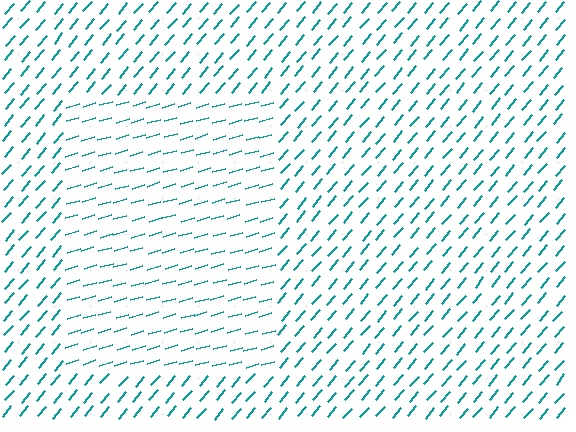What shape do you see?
I see a rectangle.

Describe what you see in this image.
The image is filled with small teal line segments. A rectangle region in the image has lines oriented differently from the surrounding lines, creating a visible texture boundary.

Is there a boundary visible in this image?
Yes, there is a texture boundary formed by a change in line orientation.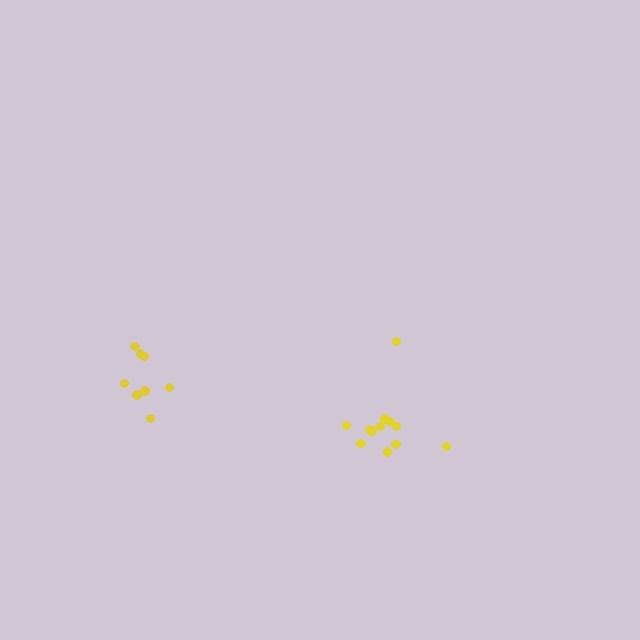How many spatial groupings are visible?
There are 2 spatial groupings.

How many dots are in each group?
Group 1: 8 dots, Group 2: 12 dots (20 total).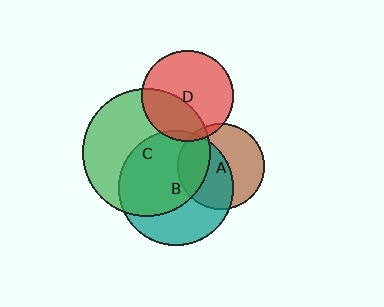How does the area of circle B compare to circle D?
Approximately 1.6 times.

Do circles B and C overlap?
Yes.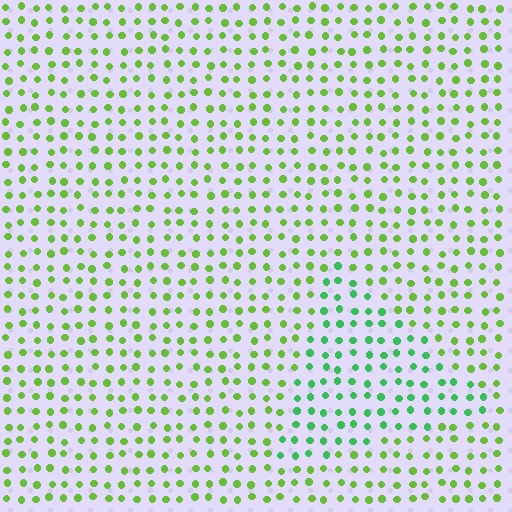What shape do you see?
I see a triangle.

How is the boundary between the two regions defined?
The boundary is defined purely by a slight shift in hue (about 37 degrees). Spacing, size, and orientation are identical on both sides.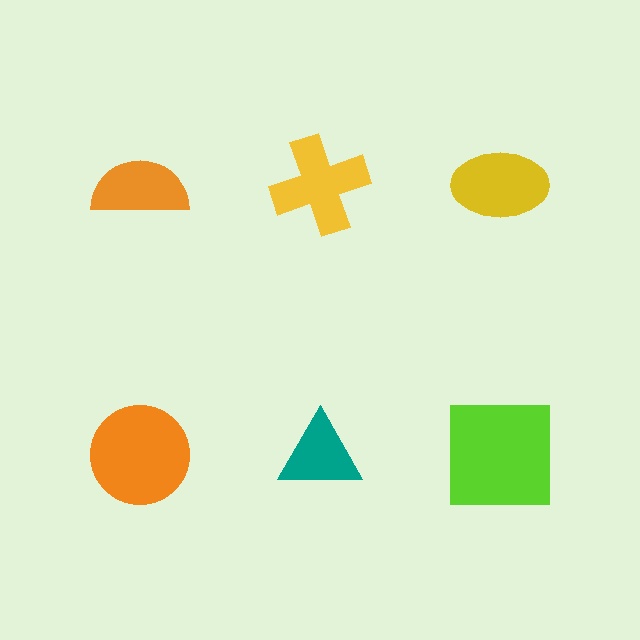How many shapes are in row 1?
3 shapes.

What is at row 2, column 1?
An orange circle.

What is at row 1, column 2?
A yellow cross.